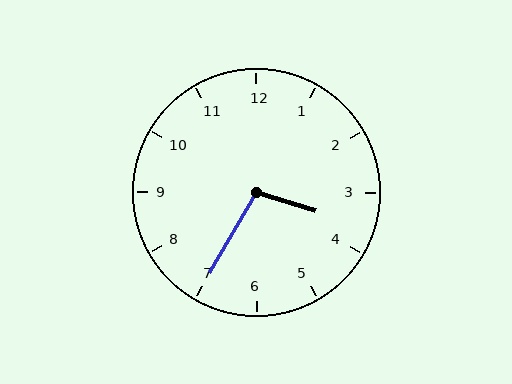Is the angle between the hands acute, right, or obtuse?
It is obtuse.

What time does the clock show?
3:35.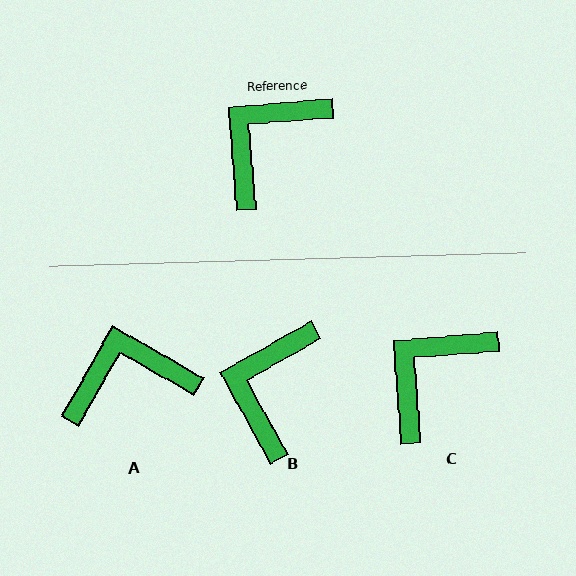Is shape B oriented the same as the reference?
No, it is off by about 25 degrees.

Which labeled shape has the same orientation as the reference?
C.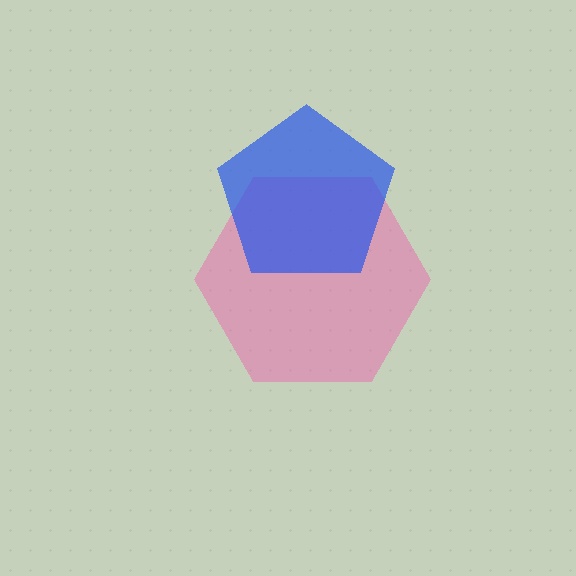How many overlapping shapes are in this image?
There are 2 overlapping shapes in the image.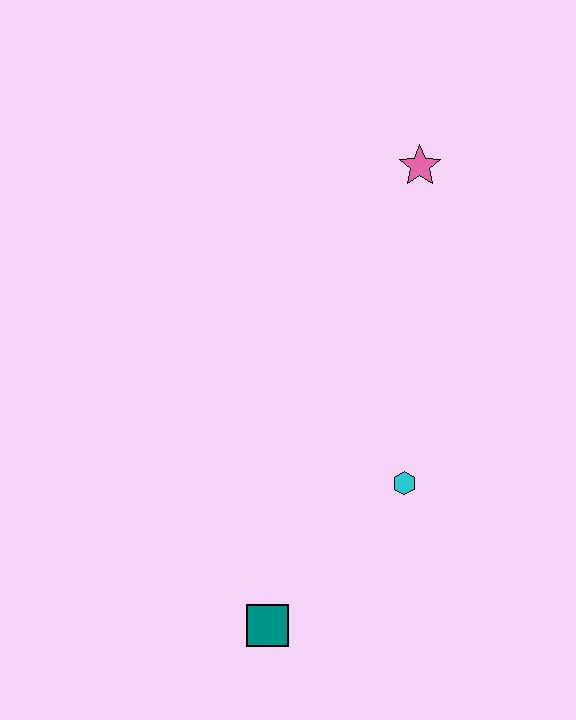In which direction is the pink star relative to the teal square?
The pink star is above the teal square.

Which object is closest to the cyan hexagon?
The teal square is closest to the cyan hexagon.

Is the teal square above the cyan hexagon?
No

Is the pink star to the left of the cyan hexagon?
No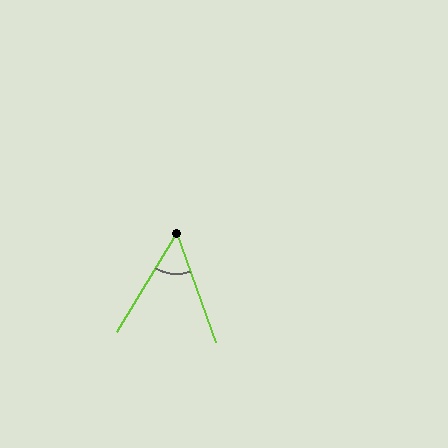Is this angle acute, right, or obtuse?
It is acute.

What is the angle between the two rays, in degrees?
Approximately 51 degrees.